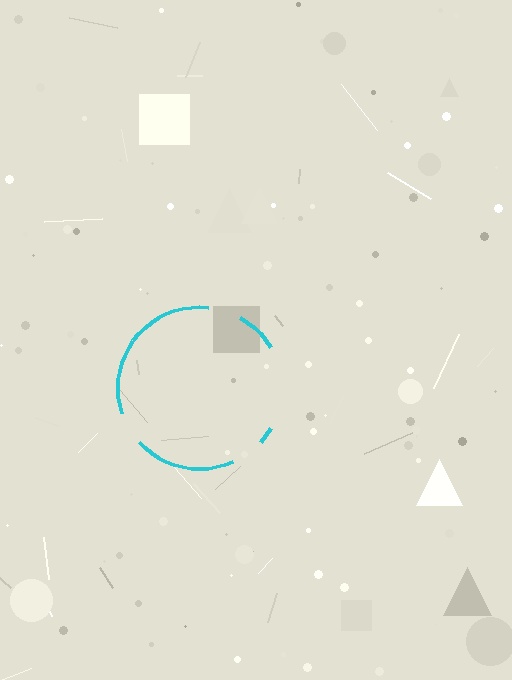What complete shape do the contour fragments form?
The contour fragments form a circle.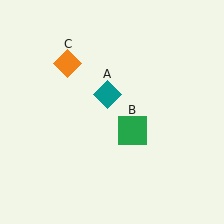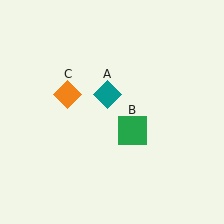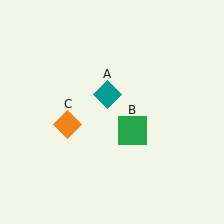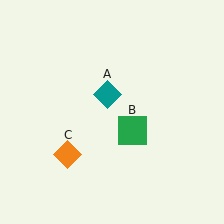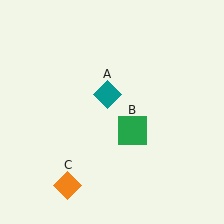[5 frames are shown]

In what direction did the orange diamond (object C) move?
The orange diamond (object C) moved down.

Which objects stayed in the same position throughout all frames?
Teal diamond (object A) and green square (object B) remained stationary.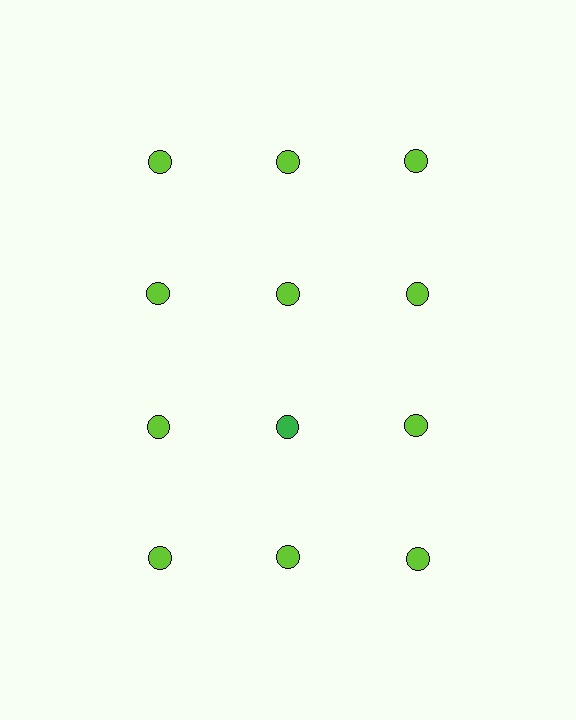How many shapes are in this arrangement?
There are 12 shapes arranged in a grid pattern.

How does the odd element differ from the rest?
It has a different color: green instead of lime.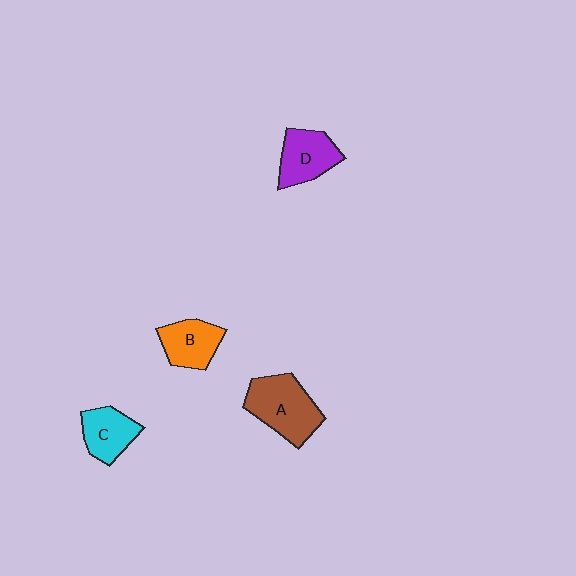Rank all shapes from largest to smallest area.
From largest to smallest: A (brown), D (purple), B (orange), C (cyan).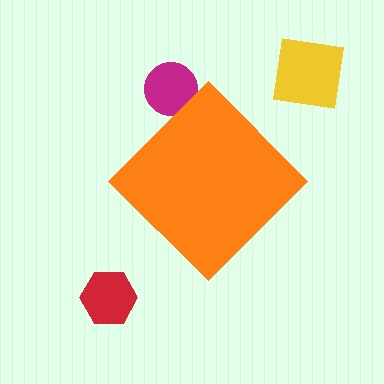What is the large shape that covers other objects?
An orange diamond.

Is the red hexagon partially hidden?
No, the red hexagon is fully visible.